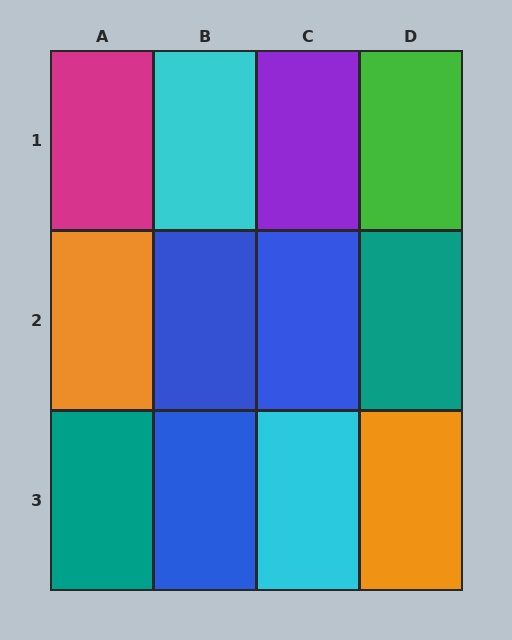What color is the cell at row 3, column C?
Cyan.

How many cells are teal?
2 cells are teal.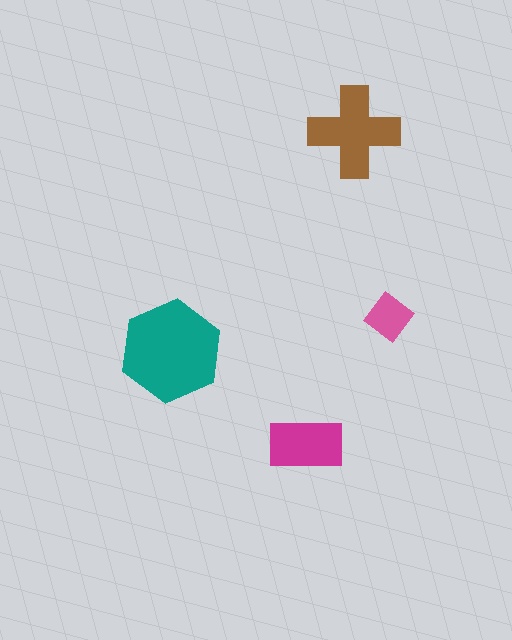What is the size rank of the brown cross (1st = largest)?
2nd.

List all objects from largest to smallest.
The teal hexagon, the brown cross, the magenta rectangle, the pink diamond.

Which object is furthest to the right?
The pink diamond is rightmost.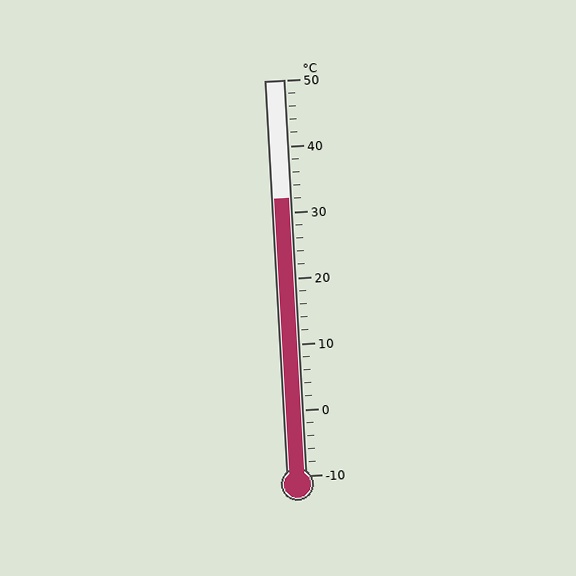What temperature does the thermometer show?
The thermometer shows approximately 32°C.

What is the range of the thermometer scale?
The thermometer scale ranges from -10°C to 50°C.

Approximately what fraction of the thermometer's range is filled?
The thermometer is filled to approximately 70% of its range.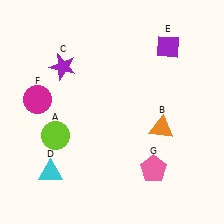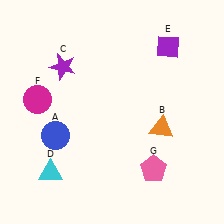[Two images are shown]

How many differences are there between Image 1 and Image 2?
There is 1 difference between the two images.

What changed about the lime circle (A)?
In Image 1, A is lime. In Image 2, it changed to blue.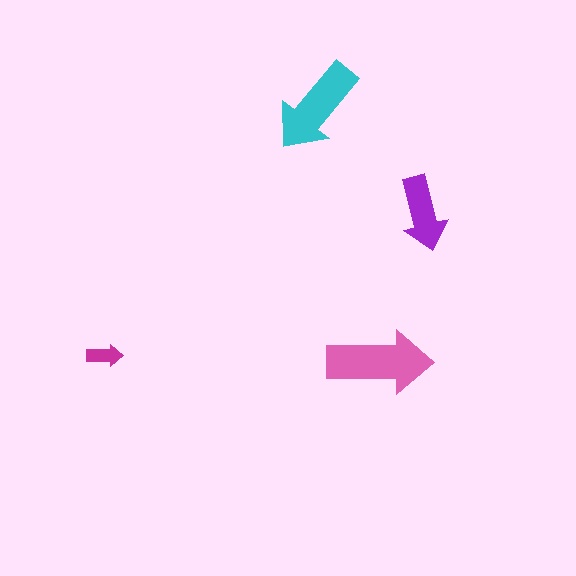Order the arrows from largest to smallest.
the pink one, the cyan one, the purple one, the magenta one.